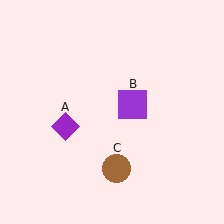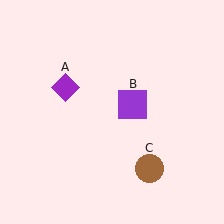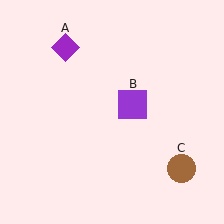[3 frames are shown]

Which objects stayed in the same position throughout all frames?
Purple square (object B) remained stationary.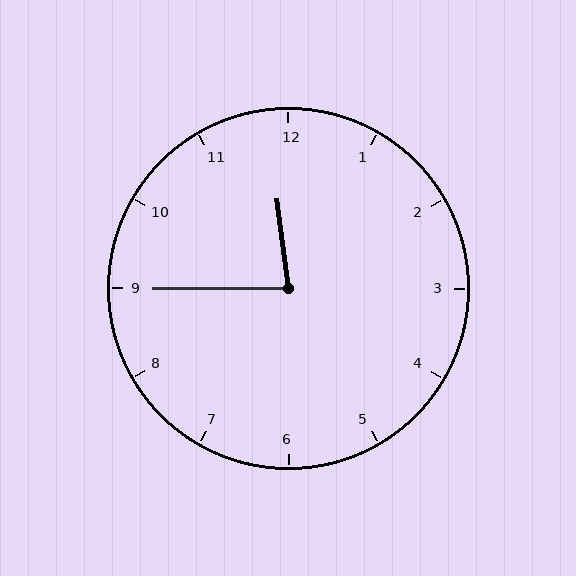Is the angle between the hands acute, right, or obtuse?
It is acute.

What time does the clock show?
11:45.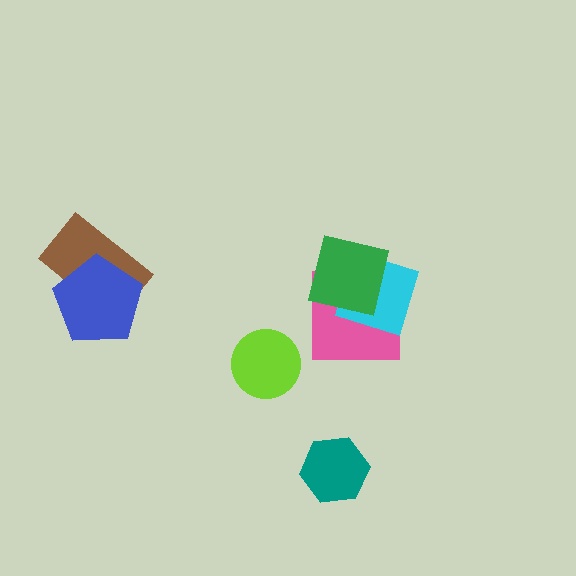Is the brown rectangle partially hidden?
Yes, it is partially covered by another shape.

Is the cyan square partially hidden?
Yes, it is partially covered by another shape.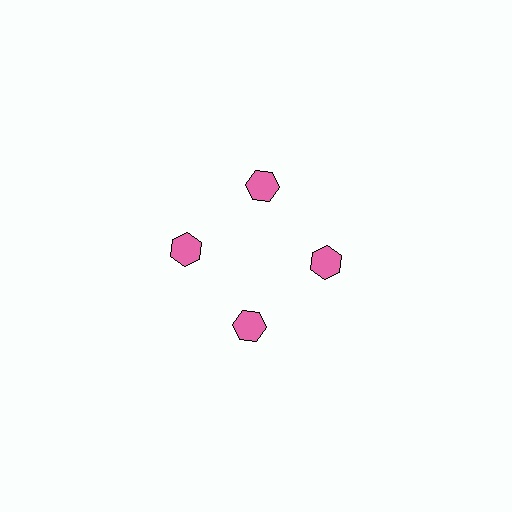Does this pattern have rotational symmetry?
Yes, this pattern has 4-fold rotational symmetry. It looks the same after rotating 90 degrees around the center.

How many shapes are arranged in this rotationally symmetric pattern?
There are 4 shapes, arranged in 4 groups of 1.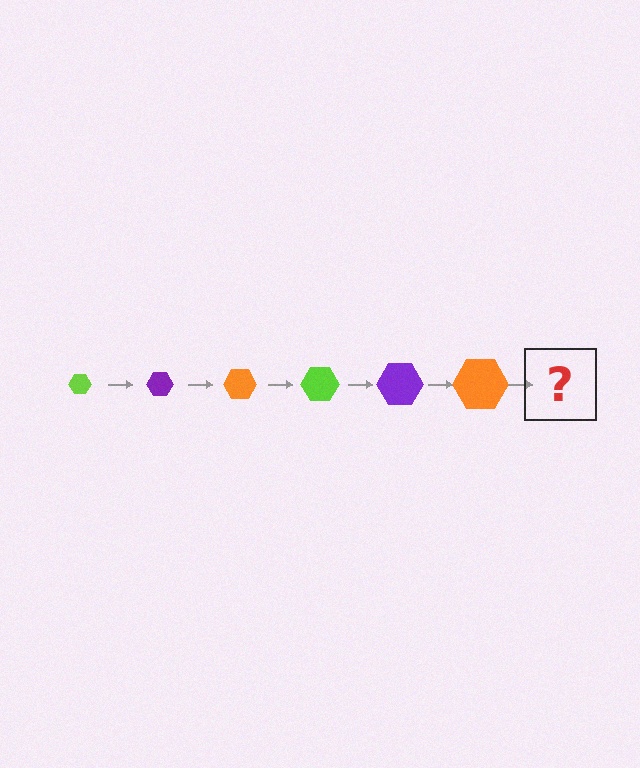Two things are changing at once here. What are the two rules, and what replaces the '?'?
The two rules are that the hexagon grows larger each step and the color cycles through lime, purple, and orange. The '?' should be a lime hexagon, larger than the previous one.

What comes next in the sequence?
The next element should be a lime hexagon, larger than the previous one.